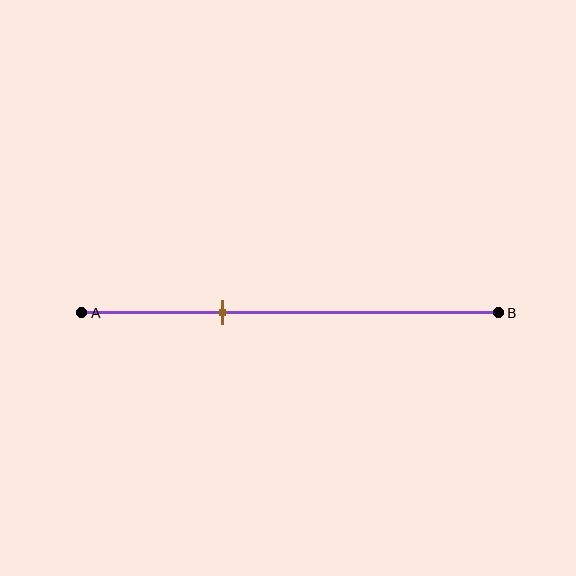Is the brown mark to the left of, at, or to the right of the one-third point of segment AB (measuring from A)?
The brown mark is approximately at the one-third point of segment AB.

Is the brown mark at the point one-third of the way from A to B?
Yes, the mark is approximately at the one-third point.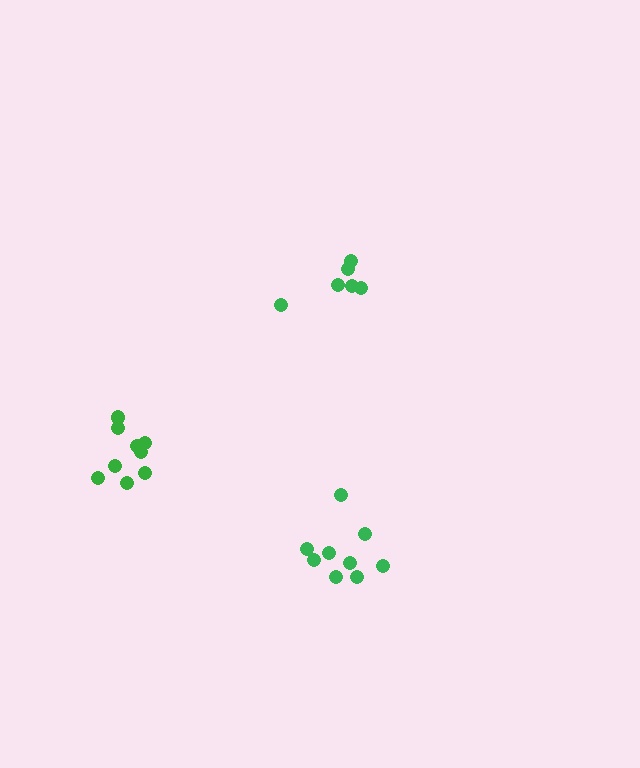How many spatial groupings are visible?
There are 3 spatial groupings.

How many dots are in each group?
Group 1: 10 dots, Group 2: 9 dots, Group 3: 6 dots (25 total).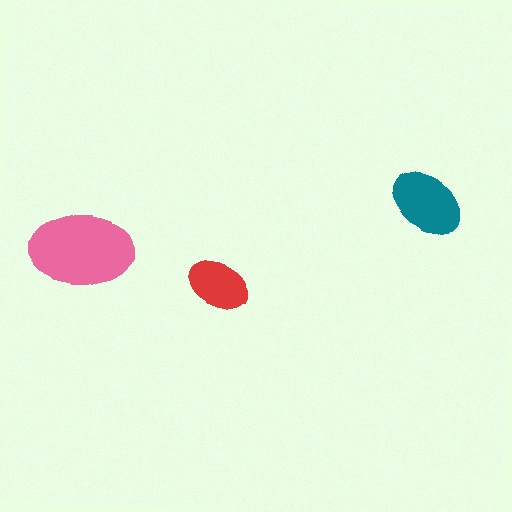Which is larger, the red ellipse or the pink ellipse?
The pink one.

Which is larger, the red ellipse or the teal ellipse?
The teal one.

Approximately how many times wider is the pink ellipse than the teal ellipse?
About 1.5 times wider.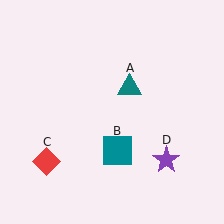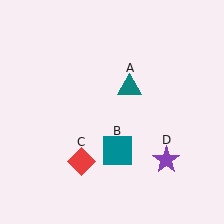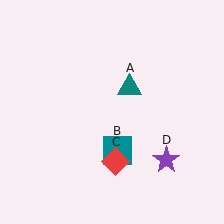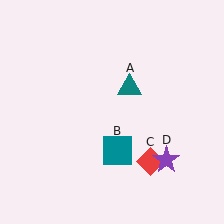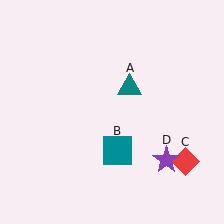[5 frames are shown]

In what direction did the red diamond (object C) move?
The red diamond (object C) moved right.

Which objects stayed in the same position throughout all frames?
Teal triangle (object A) and teal square (object B) and purple star (object D) remained stationary.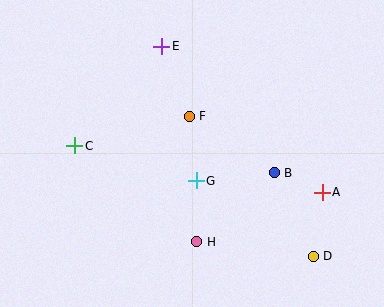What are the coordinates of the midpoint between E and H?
The midpoint between E and H is at (179, 144).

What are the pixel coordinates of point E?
Point E is at (162, 46).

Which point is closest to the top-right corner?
Point A is closest to the top-right corner.